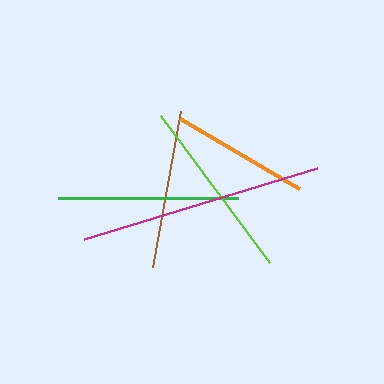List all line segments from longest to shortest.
From longest to shortest: magenta, lime, green, brown, orange.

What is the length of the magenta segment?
The magenta segment is approximately 243 pixels long.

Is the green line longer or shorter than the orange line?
The green line is longer than the orange line.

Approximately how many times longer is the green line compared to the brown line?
The green line is approximately 1.1 times the length of the brown line.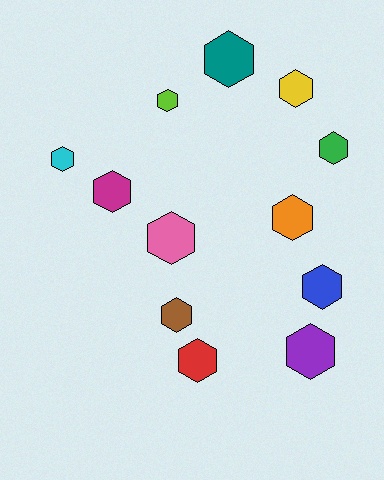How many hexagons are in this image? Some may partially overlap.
There are 12 hexagons.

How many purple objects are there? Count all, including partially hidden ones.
There is 1 purple object.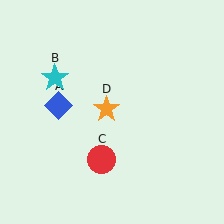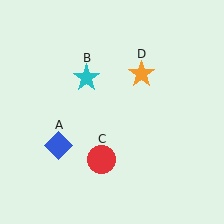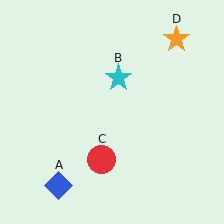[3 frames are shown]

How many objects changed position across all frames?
3 objects changed position: blue diamond (object A), cyan star (object B), orange star (object D).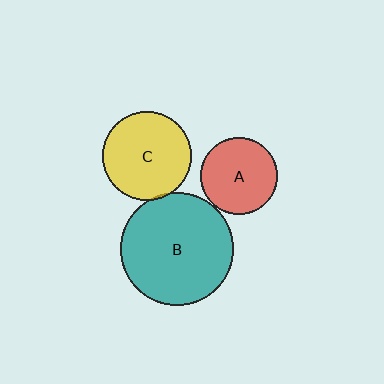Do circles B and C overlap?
Yes.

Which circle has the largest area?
Circle B (teal).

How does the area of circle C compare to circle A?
Approximately 1.3 times.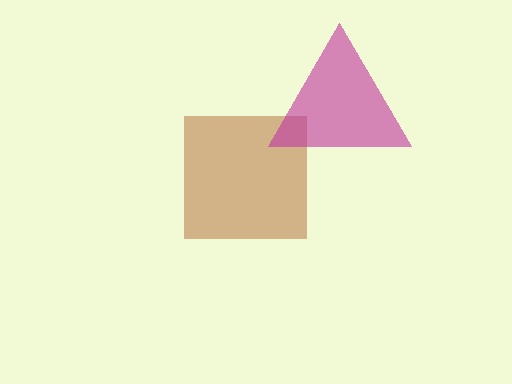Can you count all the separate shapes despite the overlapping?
Yes, there are 2 separate shapes.